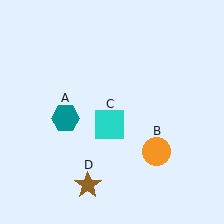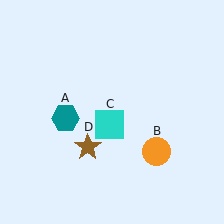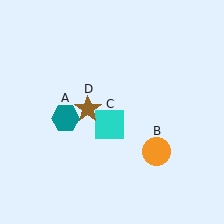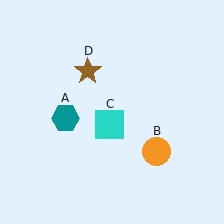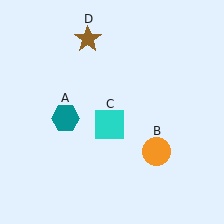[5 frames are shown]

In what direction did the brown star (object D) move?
The brown star (object D) moved up.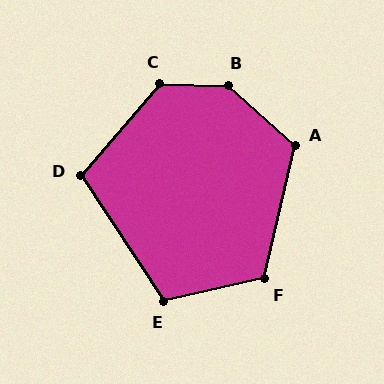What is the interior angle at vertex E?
Approximately 111 degrees (obtuse).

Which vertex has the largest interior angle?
B, at approximately 139 degrees.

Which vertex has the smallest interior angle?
D, at approximately 106 degrees.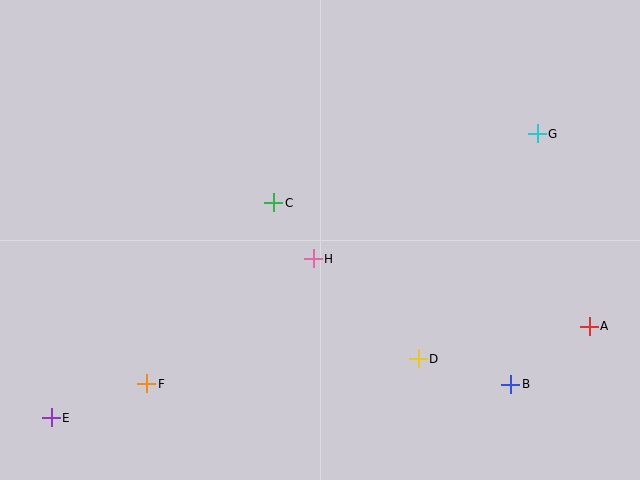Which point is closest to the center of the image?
Point H at (313, 259) is closest to the center.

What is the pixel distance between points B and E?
The distance between B and E is 461 pixels.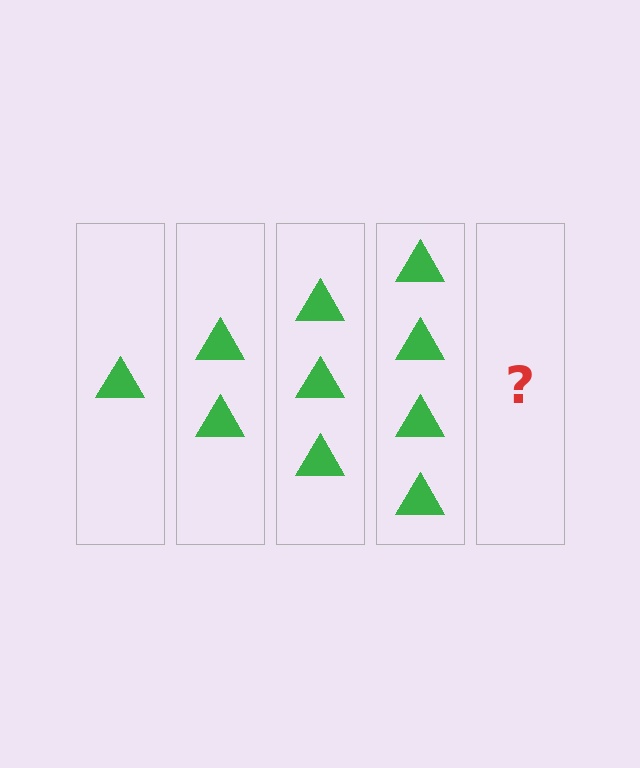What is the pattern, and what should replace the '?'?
The pattern is that each step adds one more triangle. The '?' should be 5 triangles.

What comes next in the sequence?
The next element should be 5 triangles.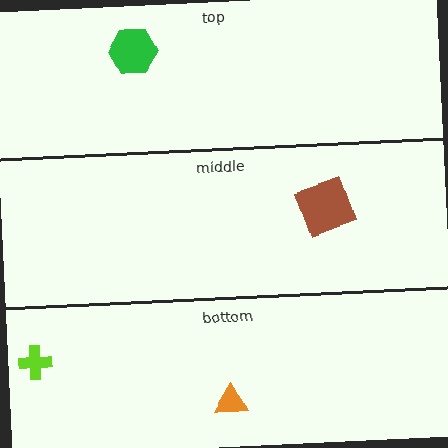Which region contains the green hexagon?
The top region.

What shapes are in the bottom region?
The lime cross, the orange triangle.